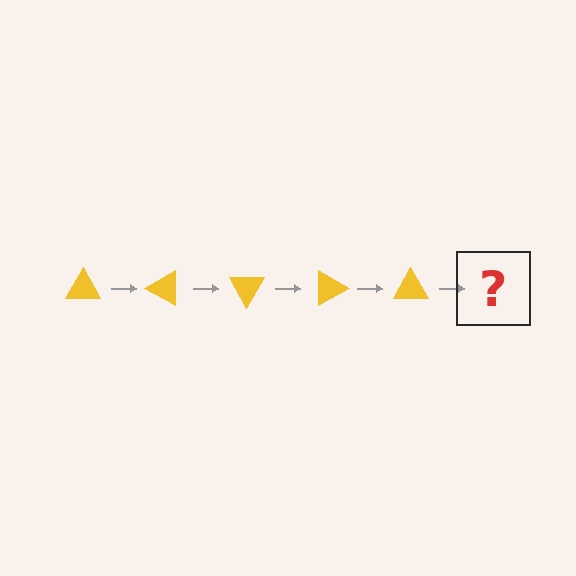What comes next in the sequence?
The next element should be a yellow triangle rotated 150 degrees.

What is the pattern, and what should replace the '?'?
The pattern is that the triangle rotates 30 degrees each step. The '?' should be a yellow triangle rotated 150 degrees.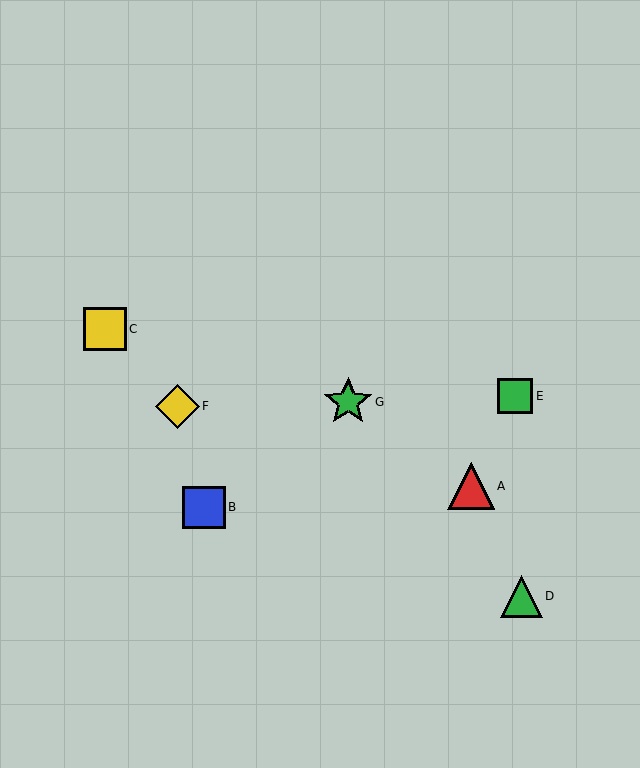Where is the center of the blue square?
The center of the blue square is at (204, 508).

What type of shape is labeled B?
Shape B is a blue square.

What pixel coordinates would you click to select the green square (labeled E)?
Click at (515, 396) to select the green square E.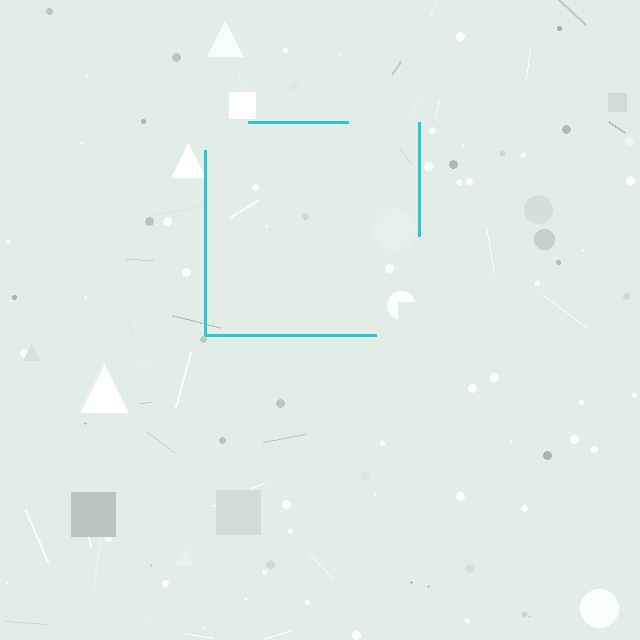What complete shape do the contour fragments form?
The contour fragments form a square.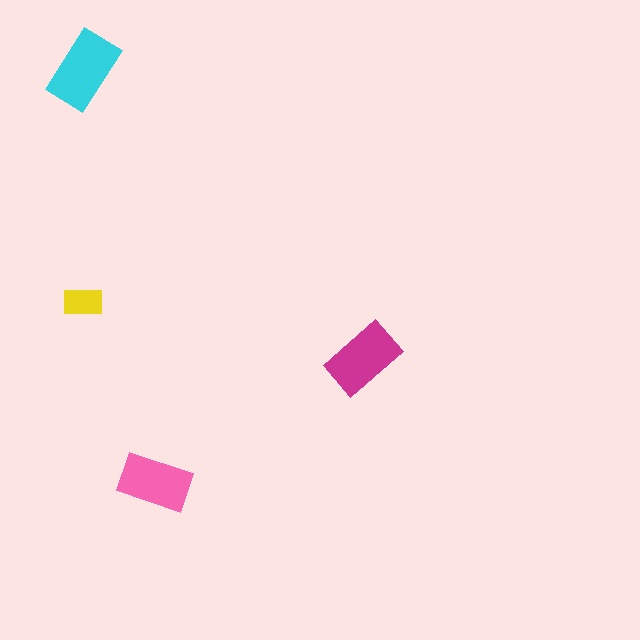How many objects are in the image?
There are 4 objects in the image.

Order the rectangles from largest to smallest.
the cyan one, the magenta one, the pink one, the yellow one.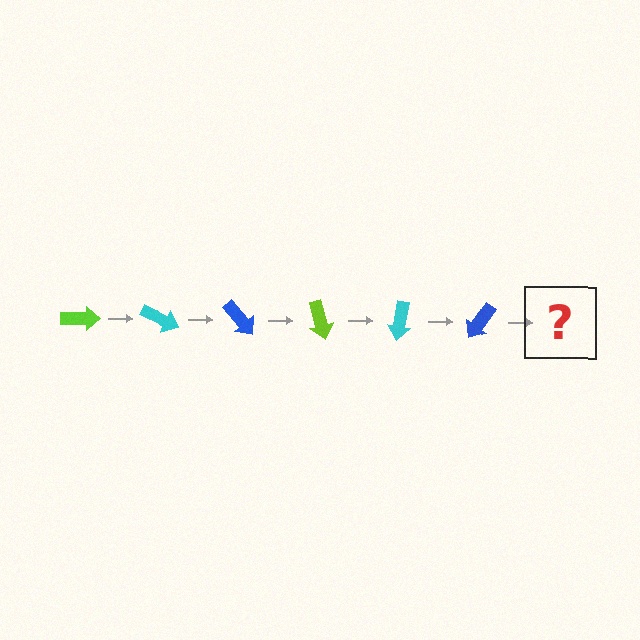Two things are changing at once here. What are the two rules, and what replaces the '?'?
The two rules are that it rotates 25 degrees each step and the color cycles through lime, cyan, and blue. The '?' should be a lime arrow, rotated 150 degrees from the start.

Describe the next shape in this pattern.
It should be a lime arrow, rotated 150 degrees from the start.